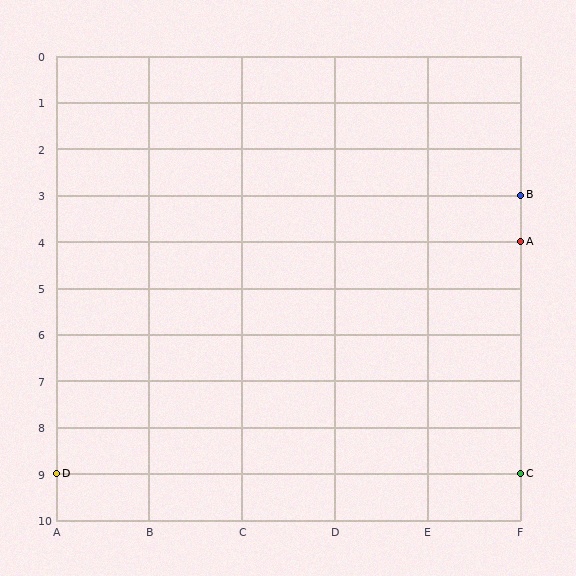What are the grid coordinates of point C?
Point C is at grid coordinates (F, 9).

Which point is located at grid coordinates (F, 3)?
Point B is at (F, 3).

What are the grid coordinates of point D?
Point D is at grid coordinates (A, 9).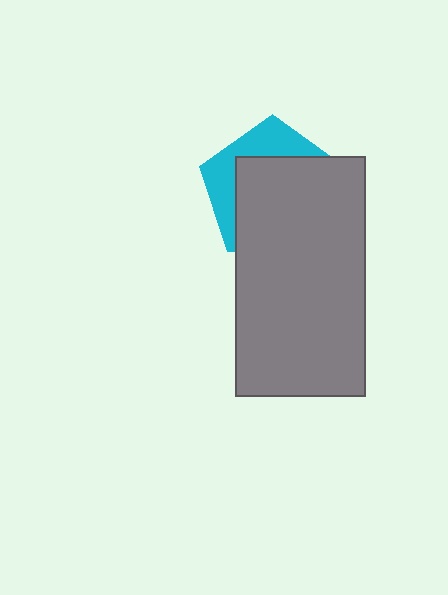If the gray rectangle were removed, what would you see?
You would see the complete cyan pentagon.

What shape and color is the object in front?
The object in front is a gray rectangle.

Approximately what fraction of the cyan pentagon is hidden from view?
Roughly 67% of the cyan pentagon is hidden behind the gray rectangle.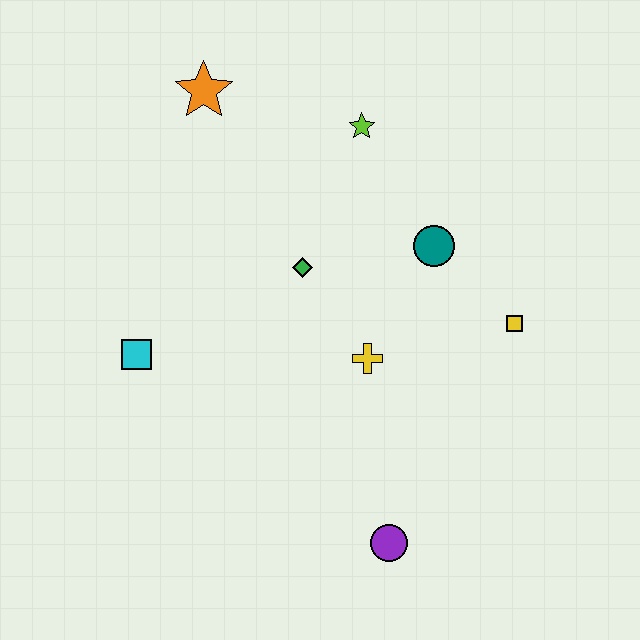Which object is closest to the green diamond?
The yellow cross is closest to the green diamond.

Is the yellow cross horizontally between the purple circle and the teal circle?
No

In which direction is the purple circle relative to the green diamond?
The purple circle is below the green diamond.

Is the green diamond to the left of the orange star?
No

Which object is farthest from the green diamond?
The purple circle is farthest from the green diamond.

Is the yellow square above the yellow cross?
Yes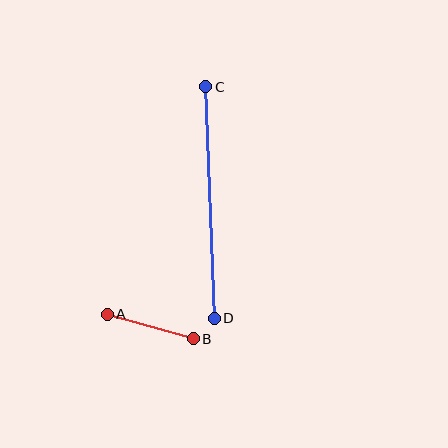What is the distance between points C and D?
The distance is approximately 232 pixels.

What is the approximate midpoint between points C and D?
The midpoint is at approximately (210, 202) pixels.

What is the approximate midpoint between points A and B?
The midpoint is at approximately (150, 327) pixels.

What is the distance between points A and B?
The distance is approximately 89 pixels.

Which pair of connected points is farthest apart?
Points C and D are farthest apart.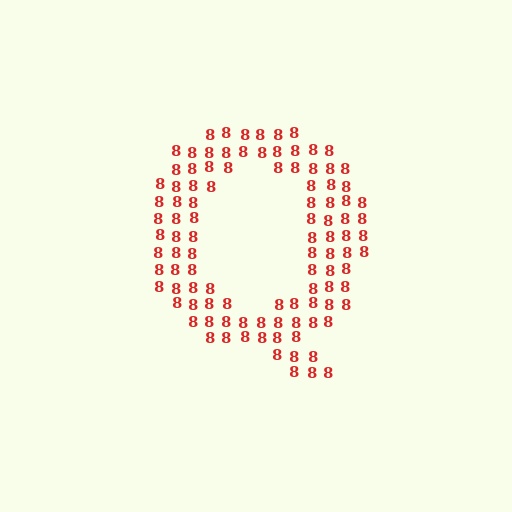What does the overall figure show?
The overall figure shows the letter Q.